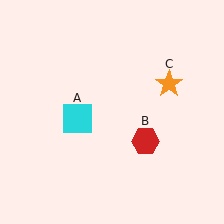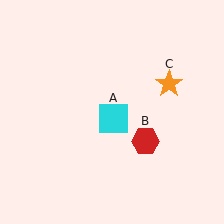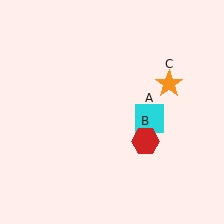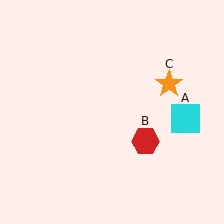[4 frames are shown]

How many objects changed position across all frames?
1 object changed position: cyan square (object A).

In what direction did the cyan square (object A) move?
The cyan square (object A) moved right.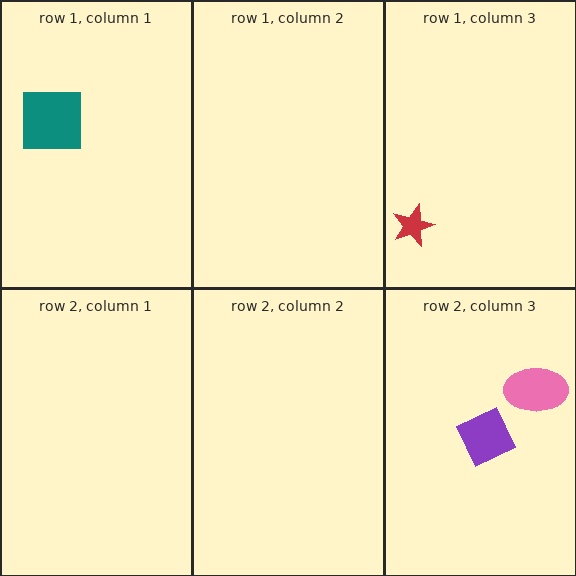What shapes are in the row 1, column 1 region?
The teal square.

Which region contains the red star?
The row 1, column 3 region.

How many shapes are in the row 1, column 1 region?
1.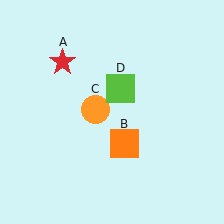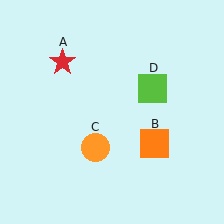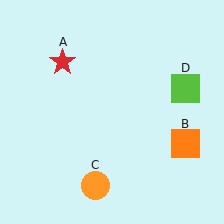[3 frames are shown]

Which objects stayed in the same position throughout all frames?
Red star (object A) remained stationary.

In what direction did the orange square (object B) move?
The orange square (object B) moved right.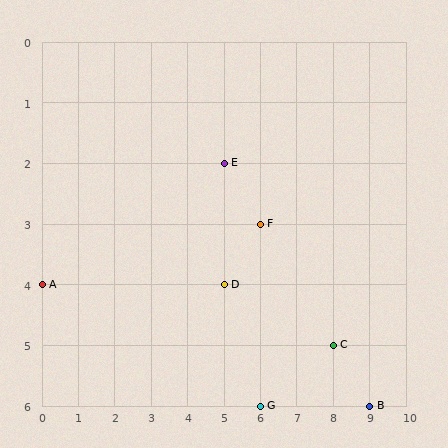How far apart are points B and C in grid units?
Points B and C are 1 column and 1 row apart (about 1.4 grid units diagonally).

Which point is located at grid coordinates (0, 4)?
Point A is at (0, 4).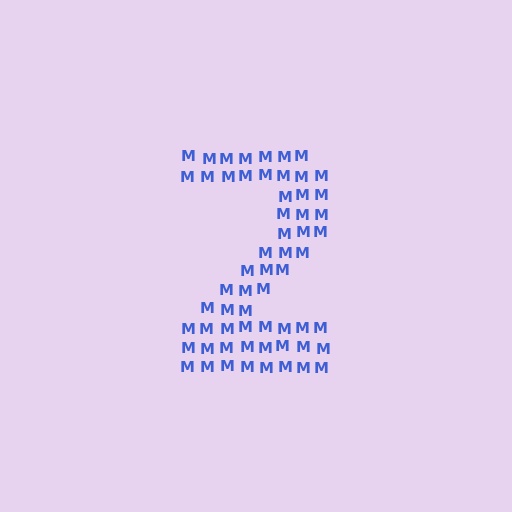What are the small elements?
The small elements are letter M's.